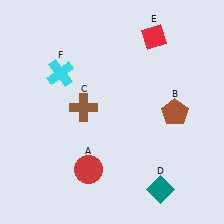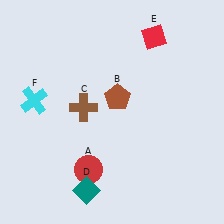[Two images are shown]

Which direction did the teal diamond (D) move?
The teal diamond (D) moved left.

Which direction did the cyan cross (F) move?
The cyan cross (F) moved down.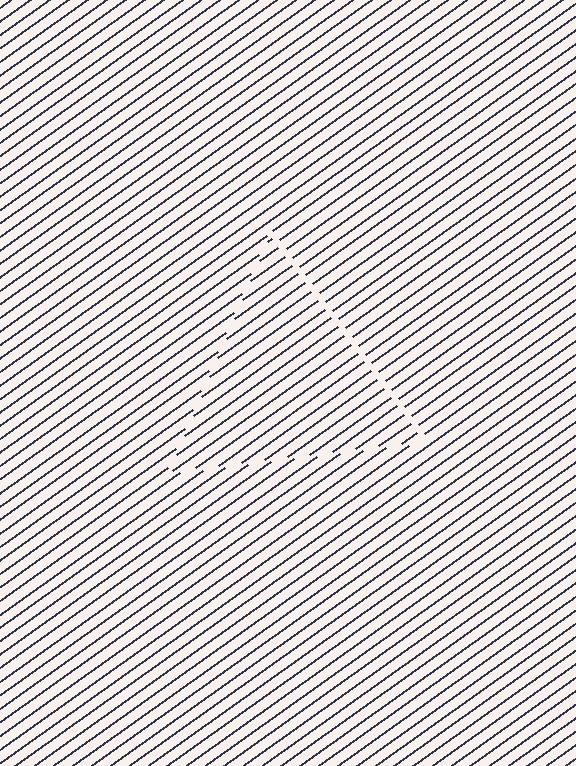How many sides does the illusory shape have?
3 sides — the line-ends trace a triangle.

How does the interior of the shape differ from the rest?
The interior of the shape contains the same grating, shifted by half a period — the contour is defined by the phase discontinuity where line-ends from the inner and outer gratings abut.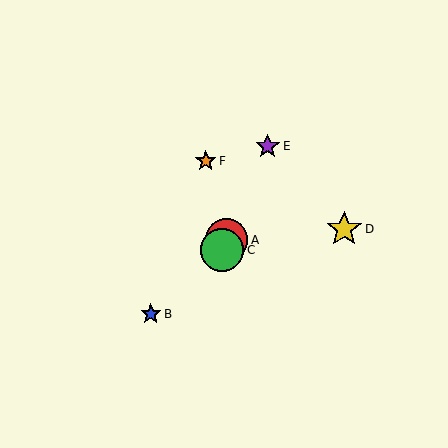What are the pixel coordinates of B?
Object B is at (151, 314).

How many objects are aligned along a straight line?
3 objects (A, C, E) are aligned along a straight line.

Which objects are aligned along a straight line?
Objects A, C, E are aligned along a straight line.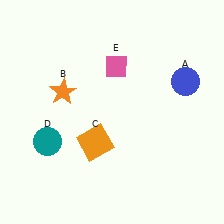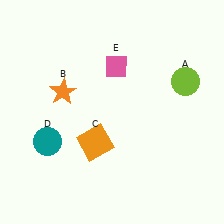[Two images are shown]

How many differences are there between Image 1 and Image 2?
There is 1 difference between the two images.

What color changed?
The circle (A) changed from blue in Image 1 to lime in Image 2.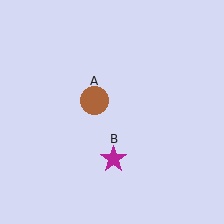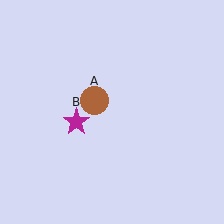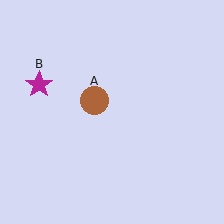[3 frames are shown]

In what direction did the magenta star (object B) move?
The magenta star (object B) moved up and to the left.